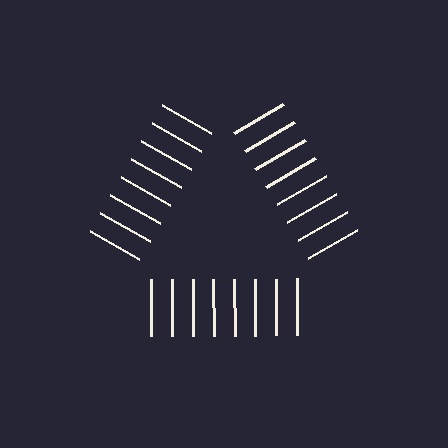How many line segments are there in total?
24 — 8 along each of the 3 edges.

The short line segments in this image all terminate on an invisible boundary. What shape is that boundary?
An illusory triangle — the line segments terminate on its edges but no continuous stroke is drawn.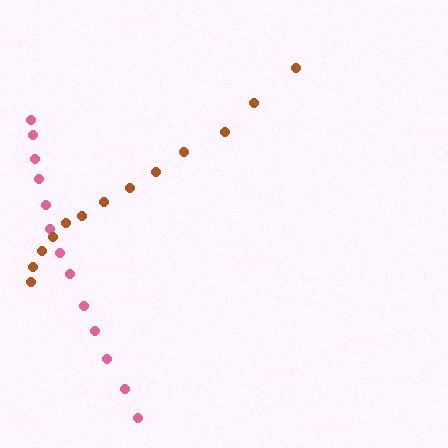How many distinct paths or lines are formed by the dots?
There are 2 distinct paths.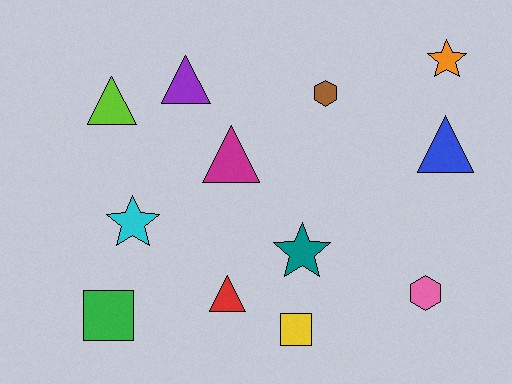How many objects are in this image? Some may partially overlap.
There are 12 objects.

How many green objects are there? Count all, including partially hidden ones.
There is 1 green object.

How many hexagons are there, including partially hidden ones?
There are 2 hexagons.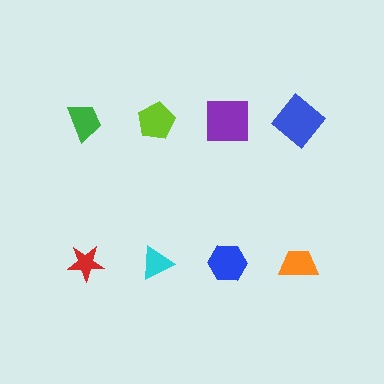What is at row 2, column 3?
A blue hexagon.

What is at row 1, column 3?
A purple square.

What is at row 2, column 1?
A red star.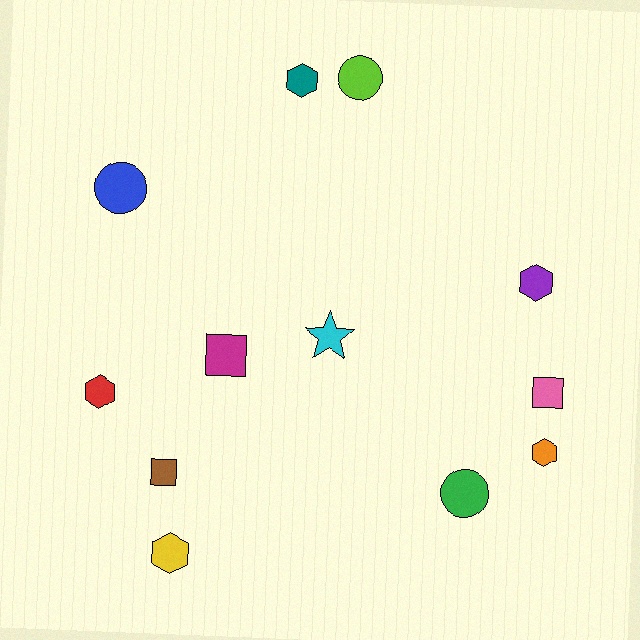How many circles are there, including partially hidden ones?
There are 3 circles.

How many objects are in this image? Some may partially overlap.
There are 12 objects.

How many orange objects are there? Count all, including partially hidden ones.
There is 1 orange object.